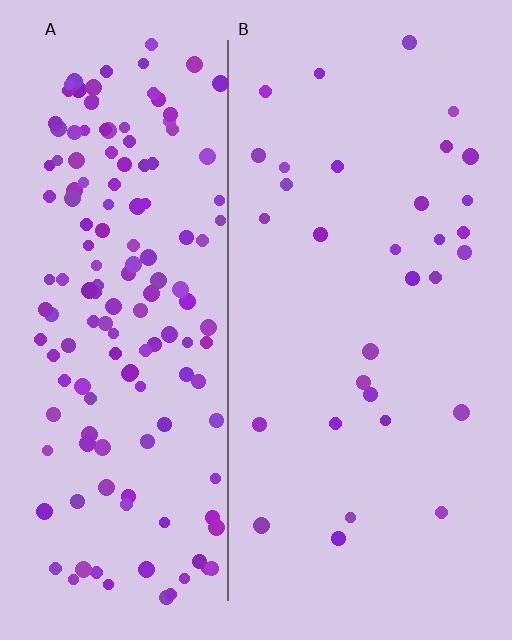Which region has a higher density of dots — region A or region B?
A (the left).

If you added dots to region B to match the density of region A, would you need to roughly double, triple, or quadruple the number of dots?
Approximately quadruple.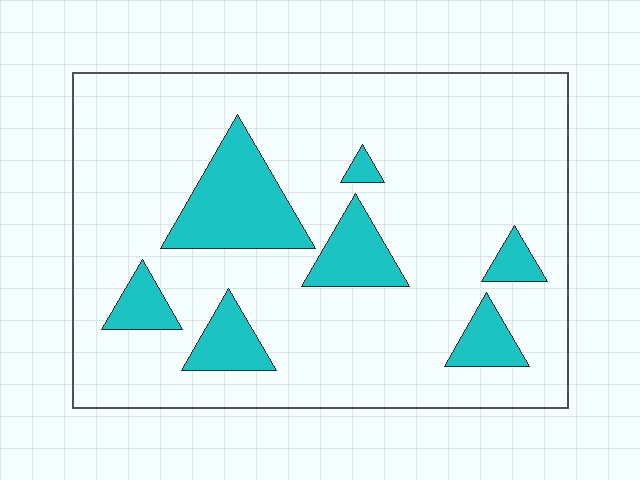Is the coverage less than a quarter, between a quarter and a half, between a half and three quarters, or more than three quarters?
Less than a quarter.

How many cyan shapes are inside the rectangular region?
7.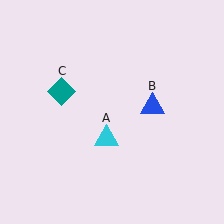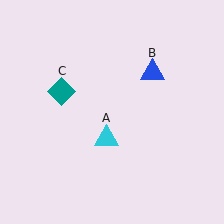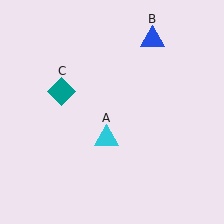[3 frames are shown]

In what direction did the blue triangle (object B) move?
The blue triangle (object B) moved up.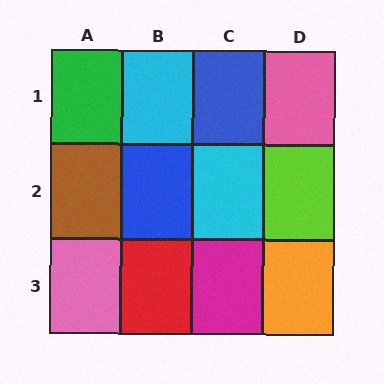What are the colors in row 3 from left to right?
Pink, red, magenta, orange.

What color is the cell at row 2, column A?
Brown.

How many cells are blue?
2 cells are blue.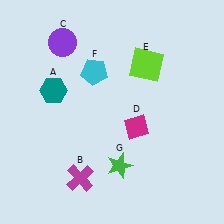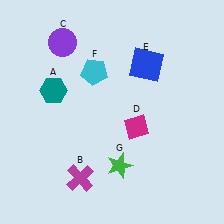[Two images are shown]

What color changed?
The square (E) changed from lime in Image 1 to blue in Image 2.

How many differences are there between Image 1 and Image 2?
There is 1 difference between the two images.